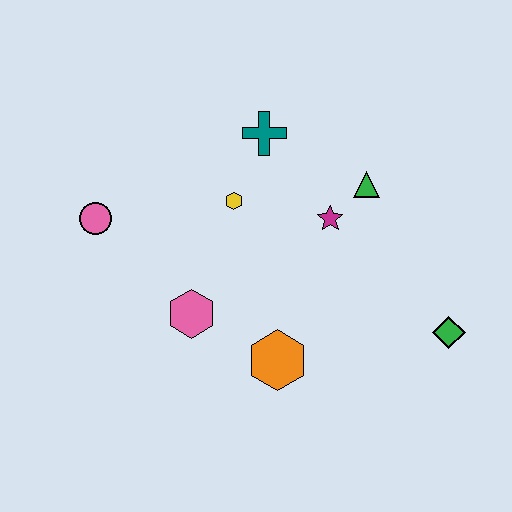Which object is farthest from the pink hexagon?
The green diamond is farthest from the pink hexagon.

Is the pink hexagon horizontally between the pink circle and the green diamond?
Yes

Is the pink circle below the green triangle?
Yes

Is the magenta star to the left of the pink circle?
No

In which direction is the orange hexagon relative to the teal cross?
The orange hexagon is below the teal cross.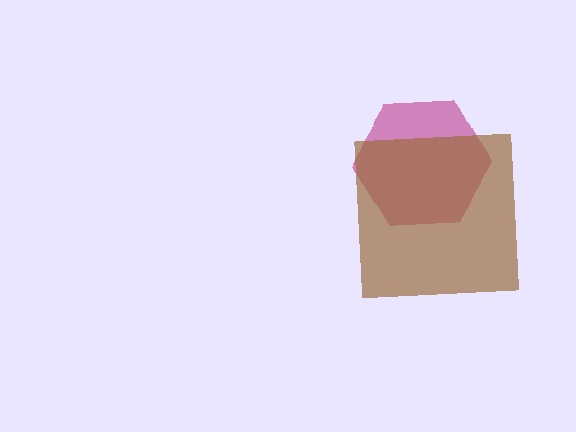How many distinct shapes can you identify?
There are 2 distinct shapes: a magenta hexagon, a brown square.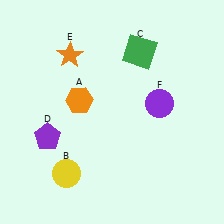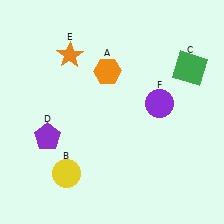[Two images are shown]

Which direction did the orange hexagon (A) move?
The orange hexagon (A) moved up.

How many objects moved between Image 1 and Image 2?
2 objects moved between the two images.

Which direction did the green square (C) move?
The green square (C) moved right.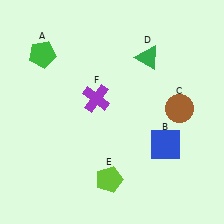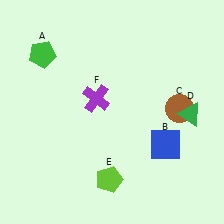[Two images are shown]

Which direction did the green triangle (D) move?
The green triangle (D) moved down.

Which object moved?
The green triangle (D) moved down.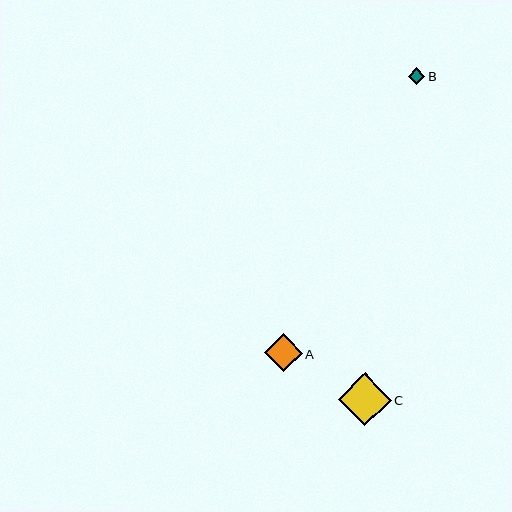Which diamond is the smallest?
Diamond B is the smallest with a size of approximately 16 pixels.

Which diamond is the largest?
Diamond C is the largest with a size of approximately 53 pixels.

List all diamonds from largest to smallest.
From largest to smallest: C, A, B.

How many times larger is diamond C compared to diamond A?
Diamond C is approximately 1.4 times the size of diamond A.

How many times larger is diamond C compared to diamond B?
Diamond C is approximately 3.2 times the size of diamond B.